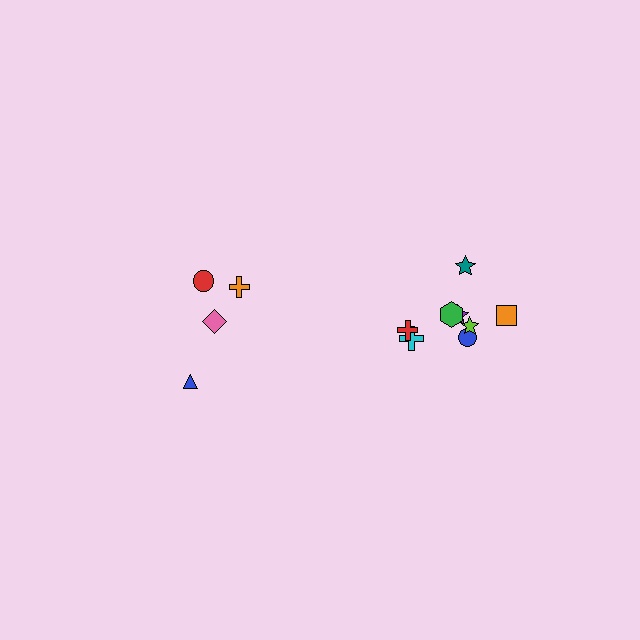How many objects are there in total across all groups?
There are 12 objects.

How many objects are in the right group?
There are 8 objects.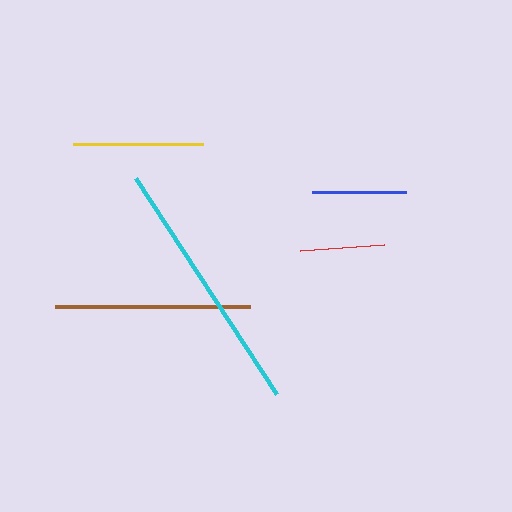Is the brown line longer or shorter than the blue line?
The brown line is longer than the blue line.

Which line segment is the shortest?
The red line is the shortest at approximately 84 pixels.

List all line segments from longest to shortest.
From longest to shortest: cyan, brown, yellow, blue, red.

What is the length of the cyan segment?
The cyan segment is approximately 258 pixels long.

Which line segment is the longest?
The cyan line is the longest at approximately 258 pixels.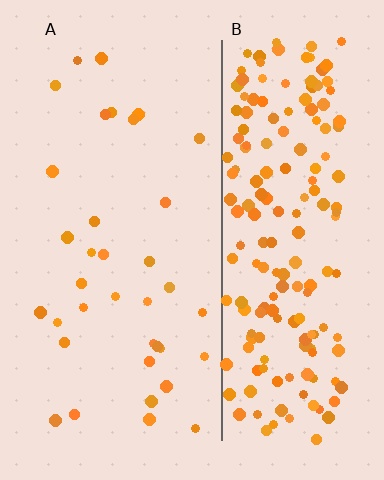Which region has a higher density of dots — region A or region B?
B (the right).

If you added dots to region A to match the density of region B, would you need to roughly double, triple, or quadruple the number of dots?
Approximately quadruple.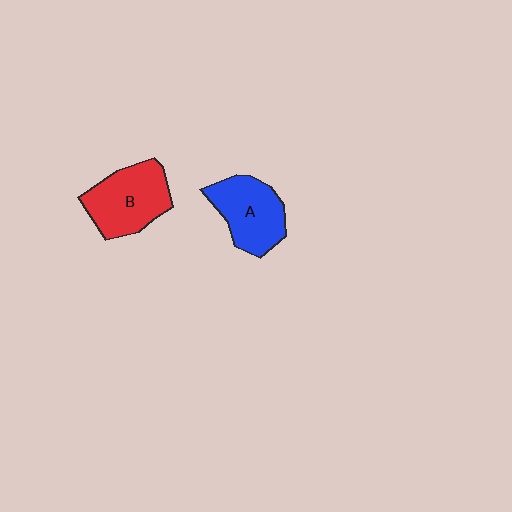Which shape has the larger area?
Shape B (red).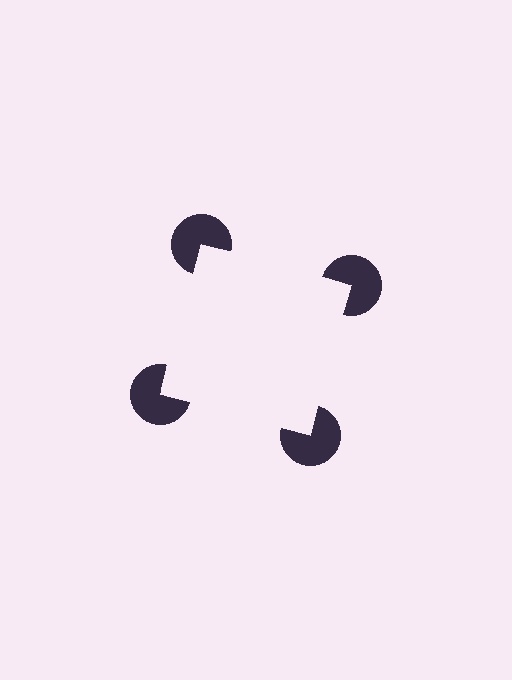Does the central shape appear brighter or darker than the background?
It typically appears slightly brighter than the background, even though no actual brightness change is drawn.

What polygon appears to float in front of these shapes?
An illusory square — its edges are inferred from the aligned wedge cuts in the pac-man discs, not physically drawn.